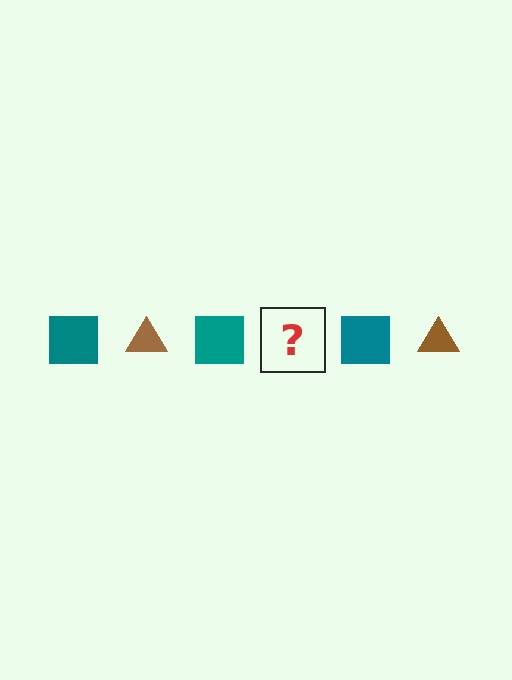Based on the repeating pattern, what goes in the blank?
The blank should be a brown triangle.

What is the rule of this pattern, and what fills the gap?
The rule is that the pattern alternates between teal square and brown triangle. The gap should be filled with a brown triangle.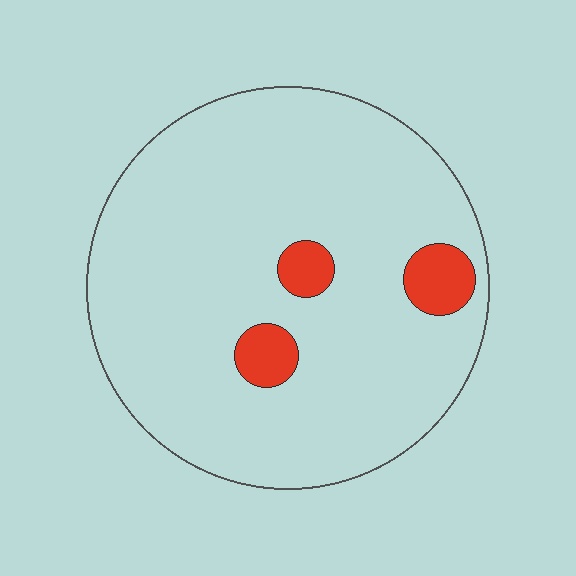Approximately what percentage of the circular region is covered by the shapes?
Approximately 10%.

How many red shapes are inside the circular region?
3.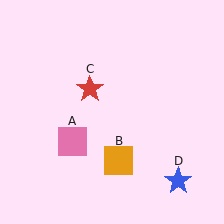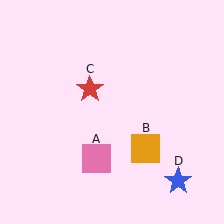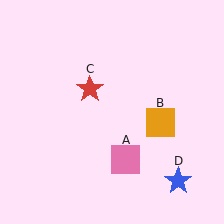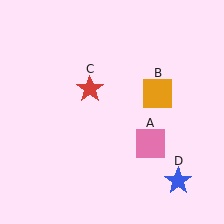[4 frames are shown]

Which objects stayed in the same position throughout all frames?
Red star (object C) and blue star (object D) remained stationary.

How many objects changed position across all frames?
2 objects changed position: pink square (object A), orange square (object B).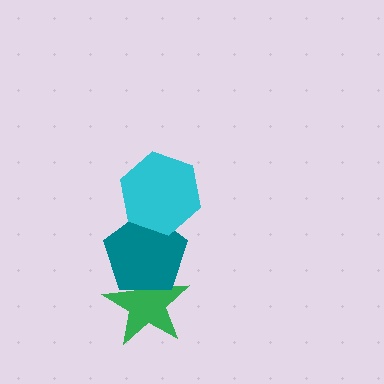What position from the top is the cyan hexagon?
The cyan hexagon is 1st from the top.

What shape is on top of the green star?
The teal pentagon is on top of the green star.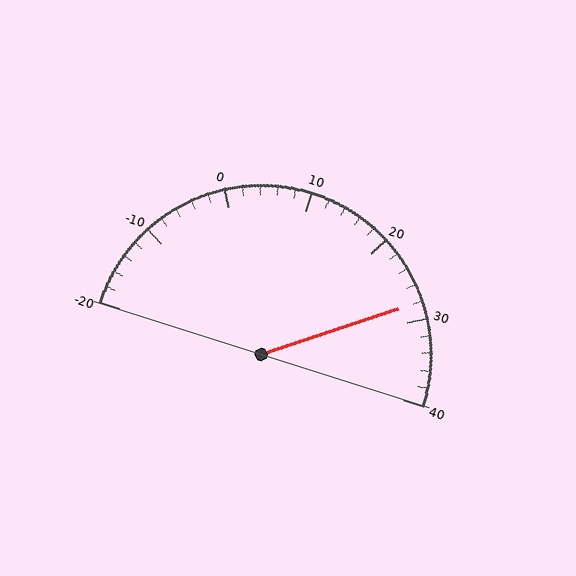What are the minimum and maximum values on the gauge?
The gauge ranges from -20 to 40.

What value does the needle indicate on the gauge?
The needle indicates approximately 28.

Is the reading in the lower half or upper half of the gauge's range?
The reading is in the upper half of the range (-20 to 40).